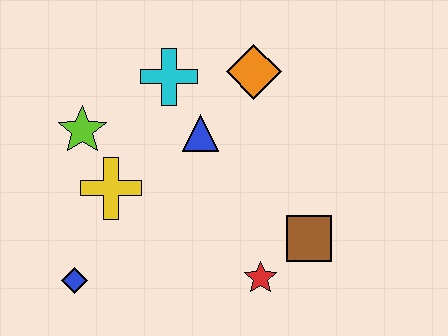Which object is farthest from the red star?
The lime star is farthest from the red star.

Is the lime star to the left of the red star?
Yes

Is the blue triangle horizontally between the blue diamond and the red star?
Yes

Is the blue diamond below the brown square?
Yes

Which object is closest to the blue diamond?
The yellow cross is closest to the blue diamond.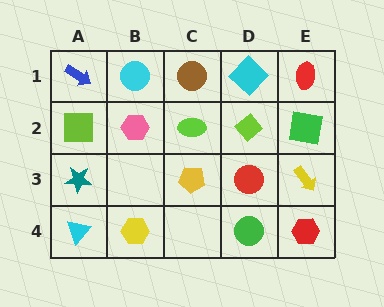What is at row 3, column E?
A yellow arrow.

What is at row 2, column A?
A lime square.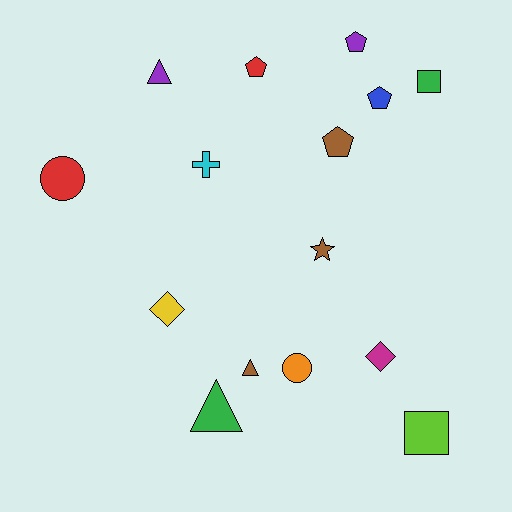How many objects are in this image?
There are 15 objects.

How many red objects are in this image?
There are 2 red objects.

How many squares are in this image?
There are 2 squares.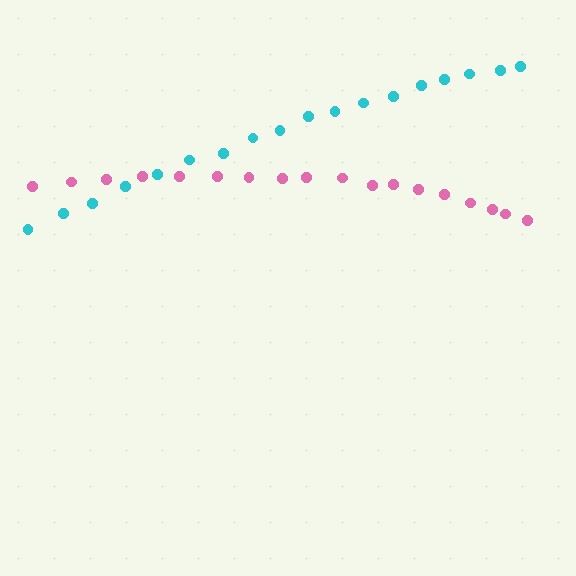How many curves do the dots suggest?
There are 2 distinct paths.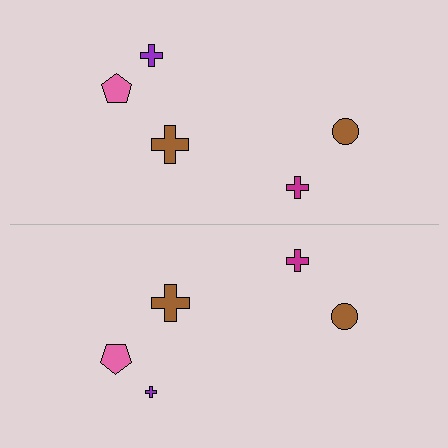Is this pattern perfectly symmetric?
No, the pattern is not perfectly symmetric. The purple cross on the bottom side has a different size than its mirror counterpart.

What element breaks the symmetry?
The purple cross on the bottom side has a different size than its mirror counterpart.